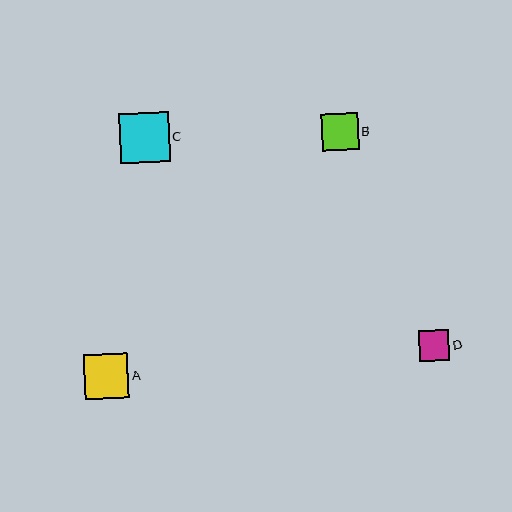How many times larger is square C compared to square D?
Square C is approximately 1.6 times the size of square D.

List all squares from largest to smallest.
From largest to smallest: C, A, B, D.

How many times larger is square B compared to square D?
Square B is approximately 1.2 times the size of square D.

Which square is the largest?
Square C is the largest with a size of approximately 50 pixels.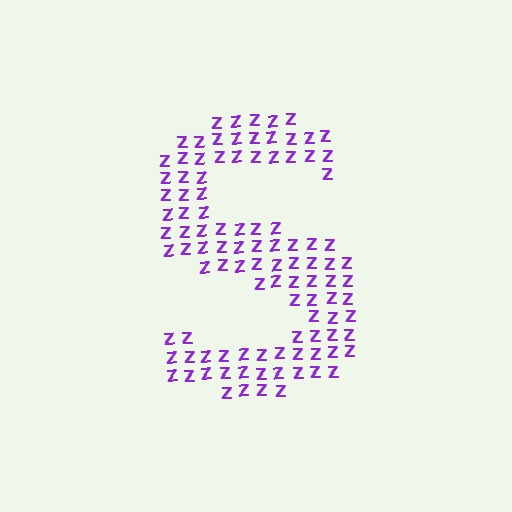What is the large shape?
The large shape is the letter S.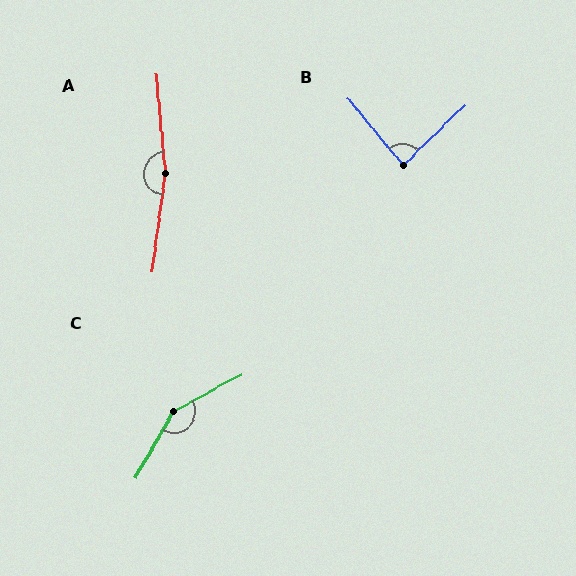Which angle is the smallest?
B, at approximately 85 degrees.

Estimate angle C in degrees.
Approximately 148 degrees.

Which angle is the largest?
A, at approximately 167 degrees.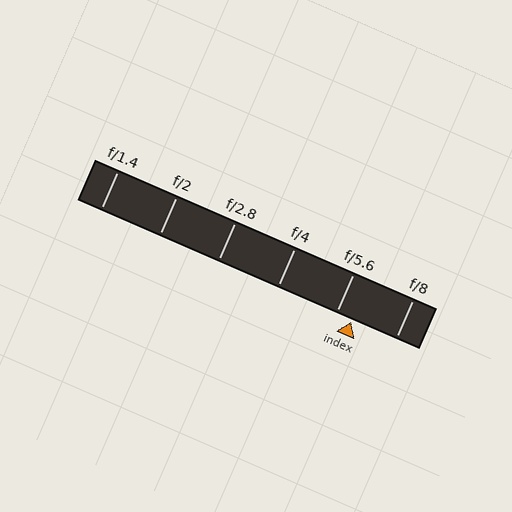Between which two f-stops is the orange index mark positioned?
The index mark is between f/5.6 and f/8.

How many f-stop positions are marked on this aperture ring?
There are 6 f-stop positions marked.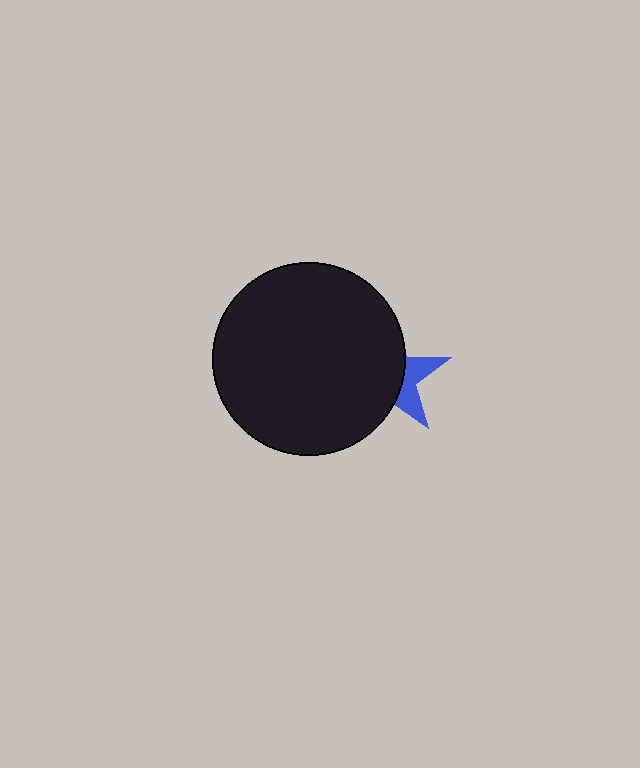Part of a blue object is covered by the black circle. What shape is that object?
It is a star.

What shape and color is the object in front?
The object in front is a black circle.